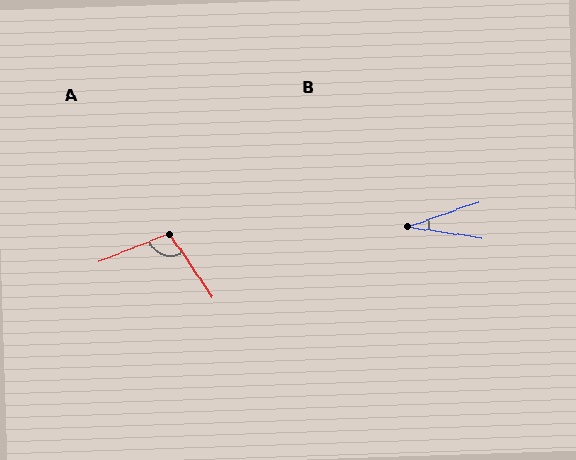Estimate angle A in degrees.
Approximately 103 degrees.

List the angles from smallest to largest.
B (28°), A (103°).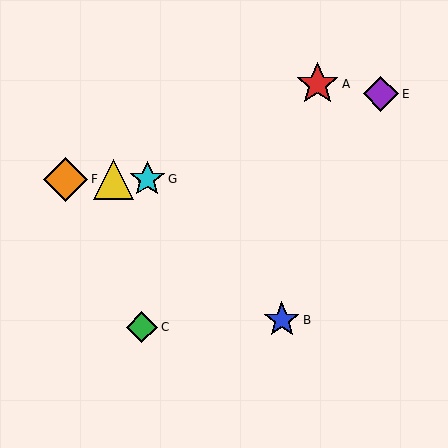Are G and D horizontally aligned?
Yes, both are at y≈180.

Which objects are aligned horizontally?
Objects D, F, G are aligned horizontally.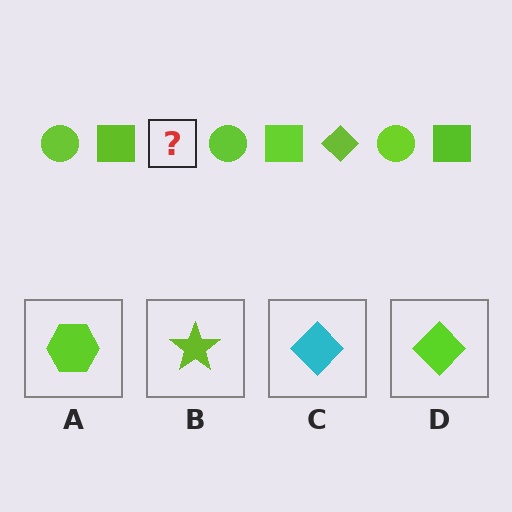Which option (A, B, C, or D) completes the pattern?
D.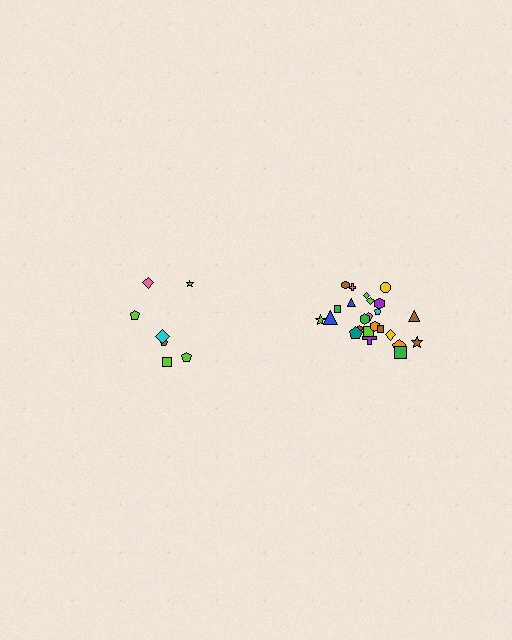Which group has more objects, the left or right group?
The right group.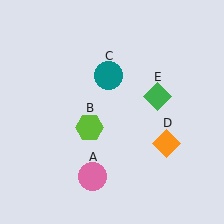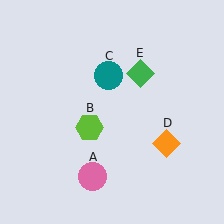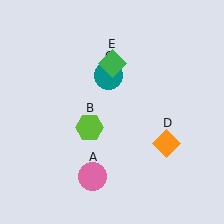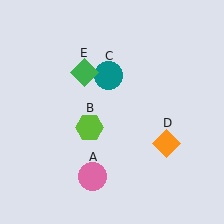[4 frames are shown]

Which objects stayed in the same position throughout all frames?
Pink circle (object A) and lime hexagon (object B) and teal circle (object C) and orange diamond (object D) remained stationary.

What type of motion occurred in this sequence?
The green diamond (object E) rotated counterclockwise around the center of the scene.